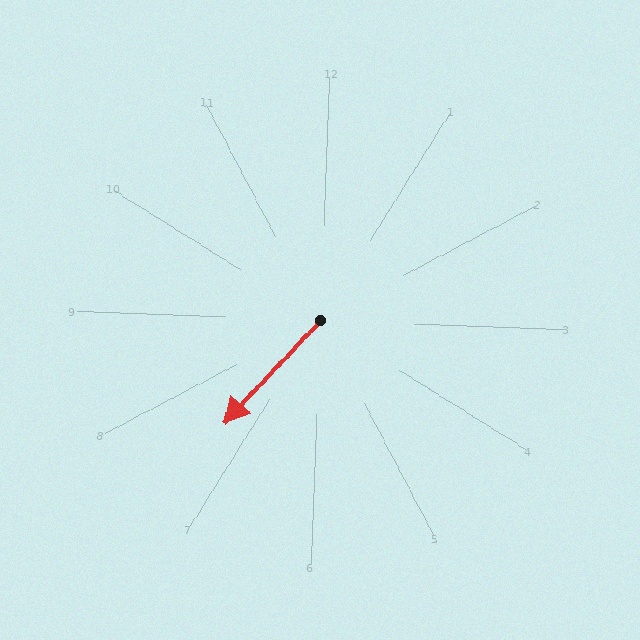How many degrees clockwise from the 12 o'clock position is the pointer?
Approximately 221 degrees.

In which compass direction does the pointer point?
Southwest.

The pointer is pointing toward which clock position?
Roughly 7 o'clock.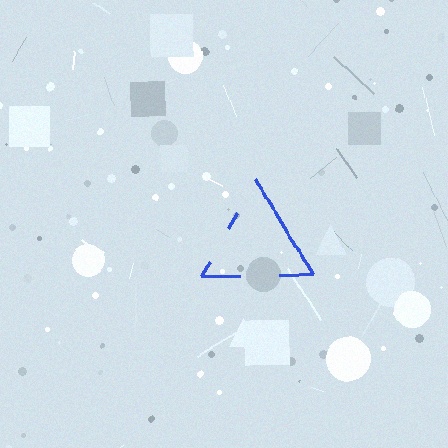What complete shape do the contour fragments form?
The contour fragments form a triangle.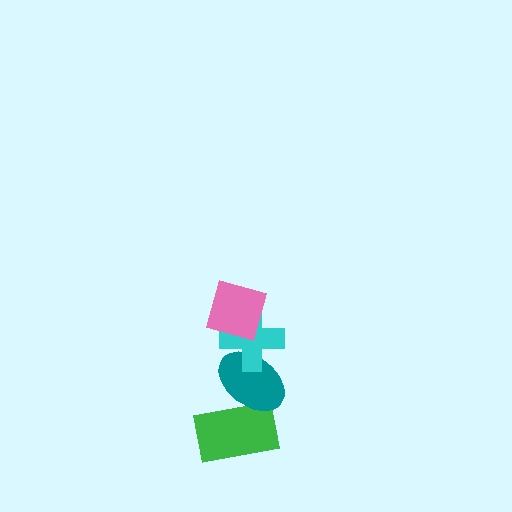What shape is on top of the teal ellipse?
The cyan cross is on top of the teal ellipse.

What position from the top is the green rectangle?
The green rectangle is 4th from the top.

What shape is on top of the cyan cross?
The pink diamond is on top of the cyan cross.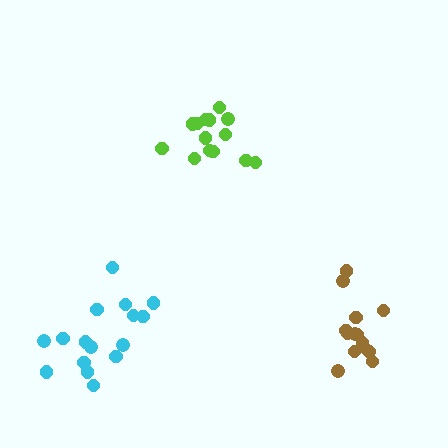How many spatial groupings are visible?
There are 3 spatial groupings.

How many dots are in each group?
Group 1: 16 dots, Group 2: 14 dots, Group 3: 14 dots (44 total).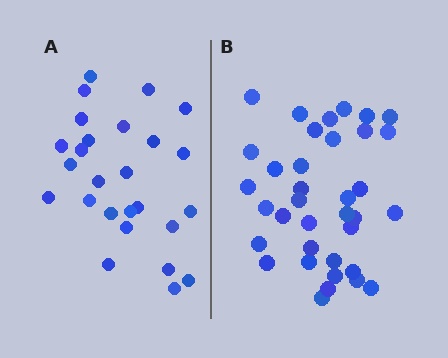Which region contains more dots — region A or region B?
Region B (the right region) has more dots.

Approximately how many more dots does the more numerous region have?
Region B has roughly 10 or so more dots than region A.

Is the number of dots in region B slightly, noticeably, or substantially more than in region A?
Region B has noticeably more, but not dramatically so. The ratio is roughly 1.4 to 1.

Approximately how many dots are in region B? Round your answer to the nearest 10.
About 40 dots. (The exact count is 36, which rounds to 40.)